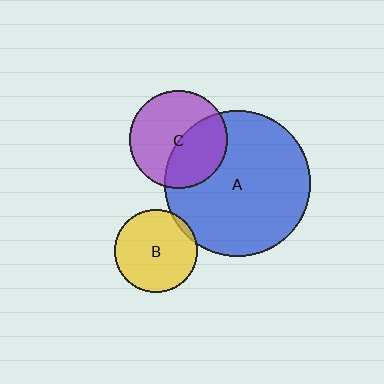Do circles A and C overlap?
Yes.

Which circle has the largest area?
Circle A (blue).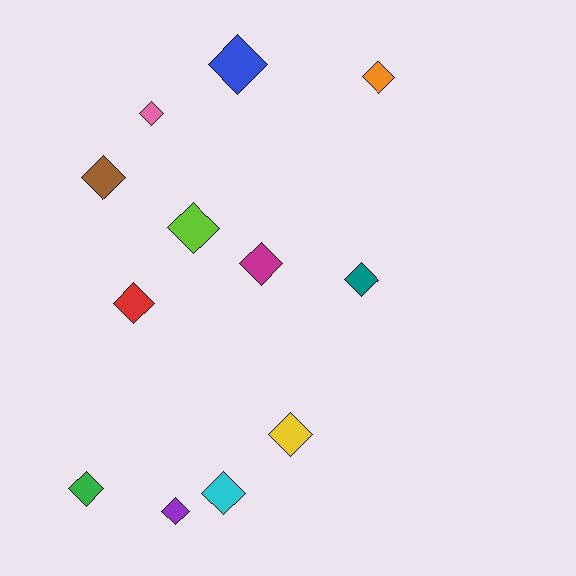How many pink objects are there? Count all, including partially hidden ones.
There is 1 pink object.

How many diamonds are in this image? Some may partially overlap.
There are 12 diamonds.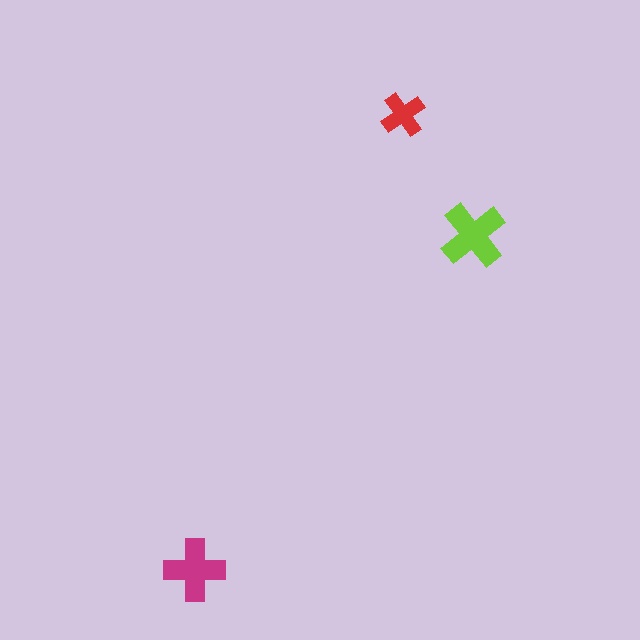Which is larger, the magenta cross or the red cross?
The magenta one.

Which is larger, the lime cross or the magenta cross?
The lime one.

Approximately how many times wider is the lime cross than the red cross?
About 1.5 times wider.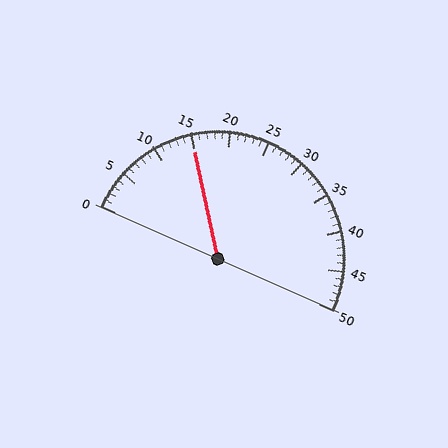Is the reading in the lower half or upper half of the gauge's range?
The reading is in the lower half of the range (0 to 50).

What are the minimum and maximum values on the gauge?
The gauge ranges from 0 to 50.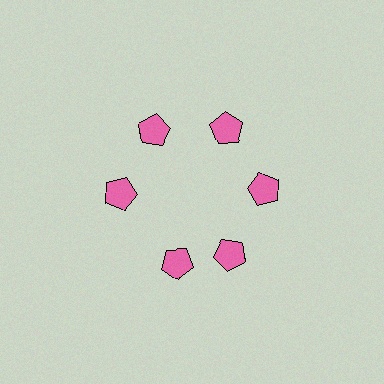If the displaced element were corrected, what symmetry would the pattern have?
It would have 6-fold rotational symmetry — the pattern would map onto itself every 60 degrees.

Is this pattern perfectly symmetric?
No. The 6 pink pentagons are arranged in a ring, but one element near the 7 o'clock position is rotated out of alignment along the ring, breaking the 6-fold rotational symmetry.